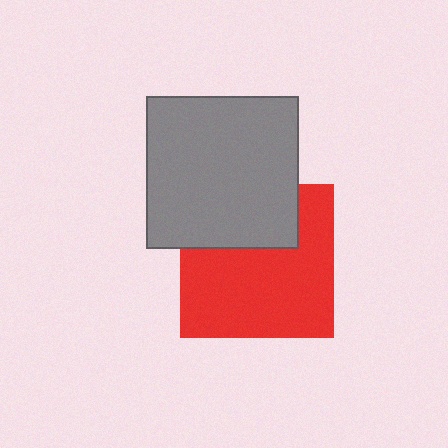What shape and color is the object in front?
The object in front is a gray square.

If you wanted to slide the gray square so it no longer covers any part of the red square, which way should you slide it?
Slide it up — that is the most direct way to separate the two shapes.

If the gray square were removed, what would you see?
You would see the complete red square.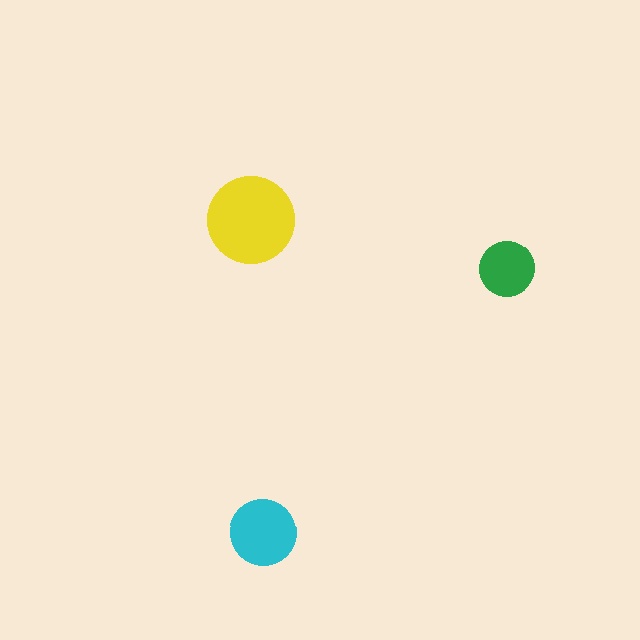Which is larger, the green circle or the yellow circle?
The yellow one.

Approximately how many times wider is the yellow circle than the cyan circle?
About 1.5 times wider.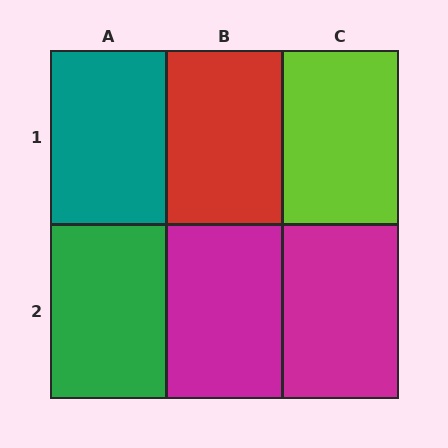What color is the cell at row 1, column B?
Red.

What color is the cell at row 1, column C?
Lime.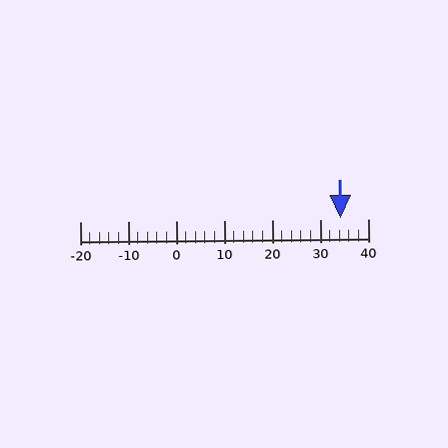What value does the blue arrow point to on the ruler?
The blue arrow points to approximately 34.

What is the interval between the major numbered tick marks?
The major tick marks are spaced 10 units apart.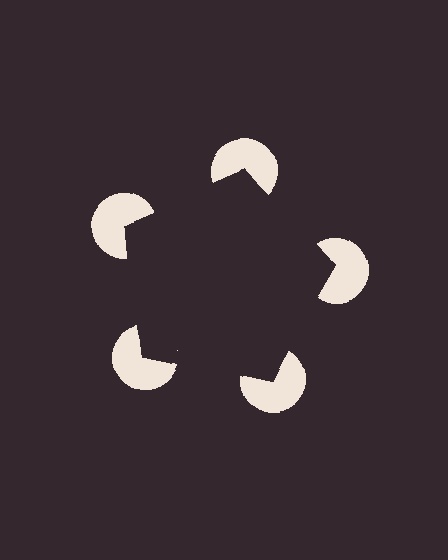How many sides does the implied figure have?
5 sides.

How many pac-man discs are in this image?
There are 5 — one at each vertex of the illusory pentagon.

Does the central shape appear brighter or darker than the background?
It typically appears slightly darker than the background, even though no actual brightness change is drawn.